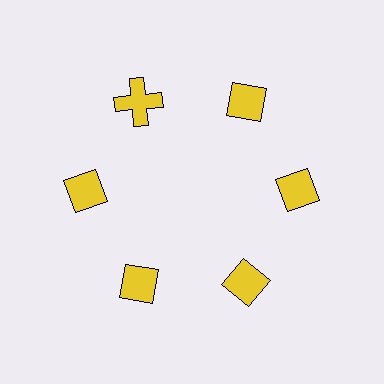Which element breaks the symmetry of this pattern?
The yellow cross at roughly the 11 o'clock position breaks the symmetry. All other shapes are yellow diamonds.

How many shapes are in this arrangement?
There are 6 shapes arranged in a ring pattern.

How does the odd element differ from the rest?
It has a different shape: cross instead of diamond.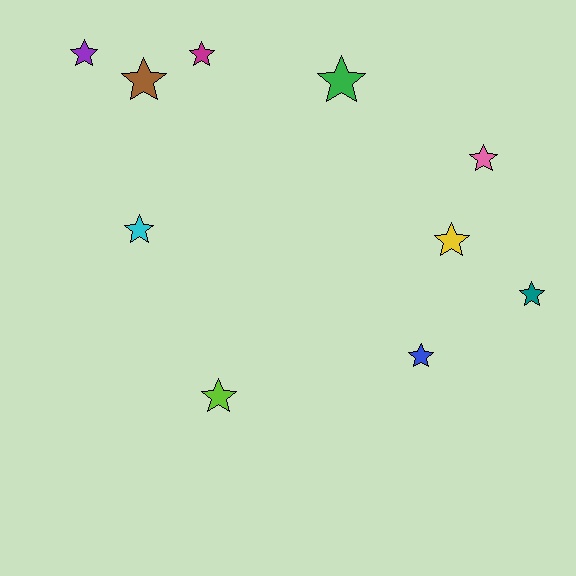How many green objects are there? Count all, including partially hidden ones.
There is 1 green object.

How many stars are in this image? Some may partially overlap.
There are 10 stars.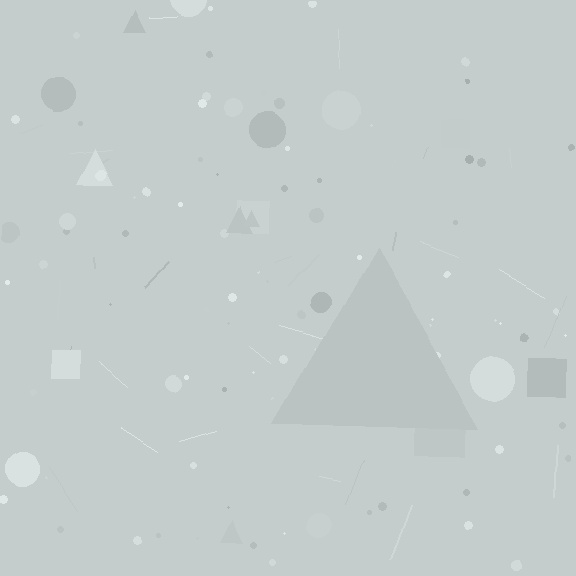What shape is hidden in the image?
A triangle is hidden in the image.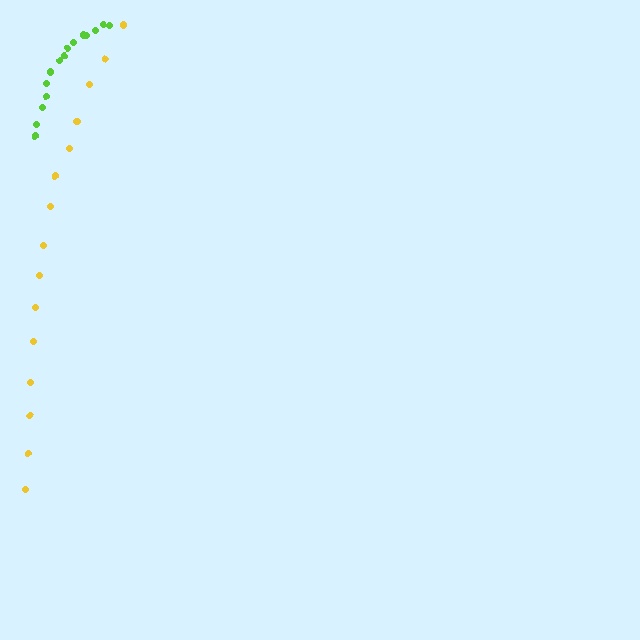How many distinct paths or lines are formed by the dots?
There are 2 distinct paths.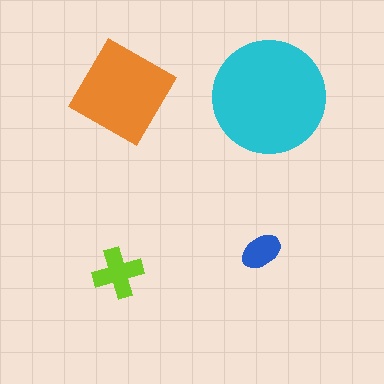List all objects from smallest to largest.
The blue ellipse, the lime cross, the orange diamond, the cyan circle.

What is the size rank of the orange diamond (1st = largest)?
2nd.